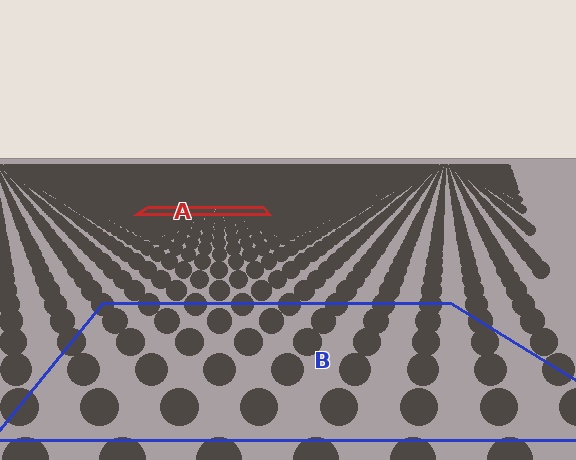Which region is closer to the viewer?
Region B is closer. The texture elements there are larger and more spread out.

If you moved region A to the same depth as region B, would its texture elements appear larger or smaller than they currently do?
They would appear larger. At a closer depth, the same texture elements are projected at a bigger on-screen size.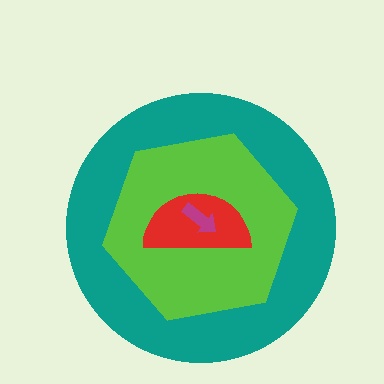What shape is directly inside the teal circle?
The lime hexagon.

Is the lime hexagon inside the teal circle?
Yes.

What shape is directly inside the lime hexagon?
The red semicircle.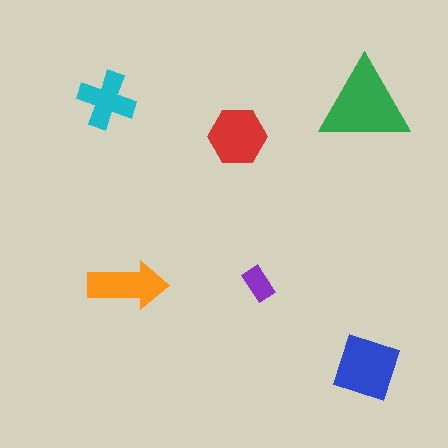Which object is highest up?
The cyan cross is topmost.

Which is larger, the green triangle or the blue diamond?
The green triangle.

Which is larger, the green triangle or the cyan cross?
The green triangle.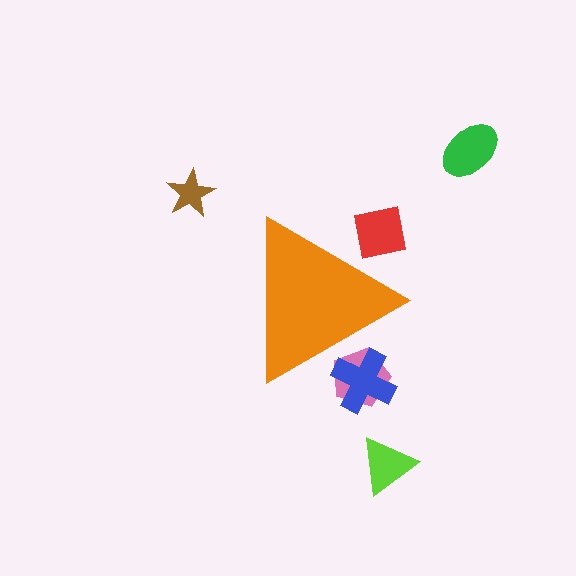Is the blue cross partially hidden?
Yes, the blue cross is partially hidden behind the orange triangle.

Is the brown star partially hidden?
No, the brown star is fully visible.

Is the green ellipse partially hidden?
No, the green ellipse is fully visible.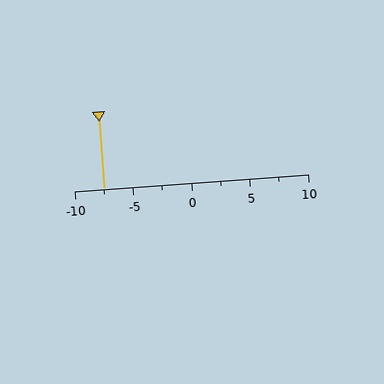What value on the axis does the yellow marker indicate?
The marker indicates approximately -7.5.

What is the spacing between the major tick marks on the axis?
The major ticks are spaced 5 apart.